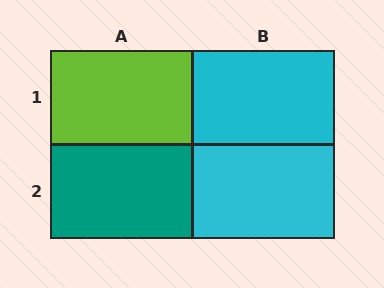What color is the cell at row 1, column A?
Lime.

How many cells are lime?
1 cell is lime.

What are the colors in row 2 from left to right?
Teal, cyan.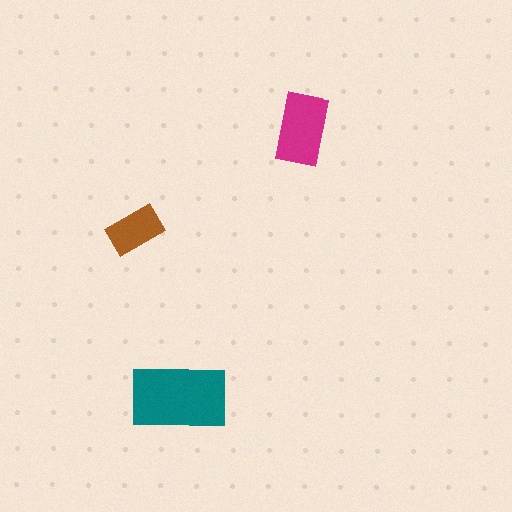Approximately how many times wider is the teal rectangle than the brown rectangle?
About 1.5 times wider.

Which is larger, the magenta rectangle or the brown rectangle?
The magenta one.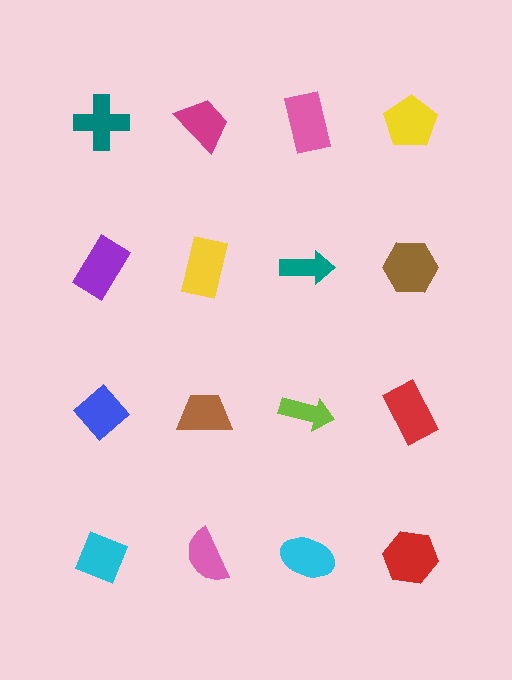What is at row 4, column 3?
A cyan ellipse.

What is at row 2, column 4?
A brown hexagon.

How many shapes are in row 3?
4 shapes.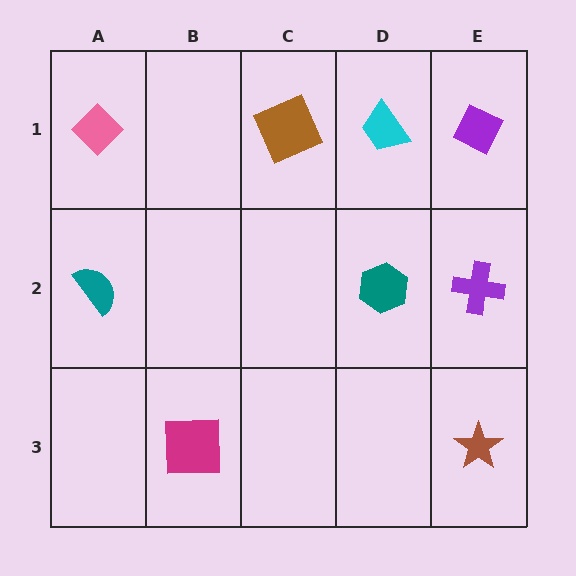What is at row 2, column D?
A teal hexagon.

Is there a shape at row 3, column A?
No, that cell is empty.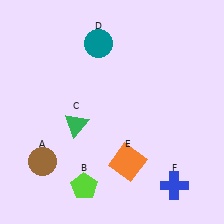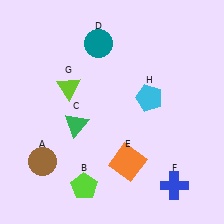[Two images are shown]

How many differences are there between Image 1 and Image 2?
There are 2 differences between the two images.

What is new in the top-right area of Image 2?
A cyan pentagon (H) was added in the top-right area of Image 2.